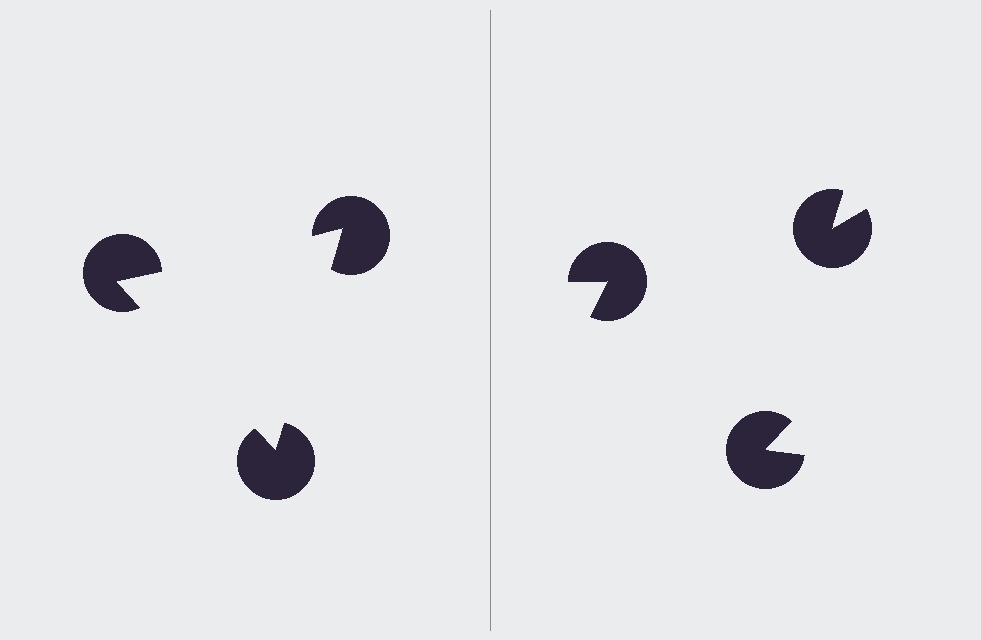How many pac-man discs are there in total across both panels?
6 — 3 on each side.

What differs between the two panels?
The pac-man discs are positioned identically on both sides; only the wedge orientations differ. On the left they align to a triangle; on the right they are misaligned.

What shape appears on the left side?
An illusory triangle.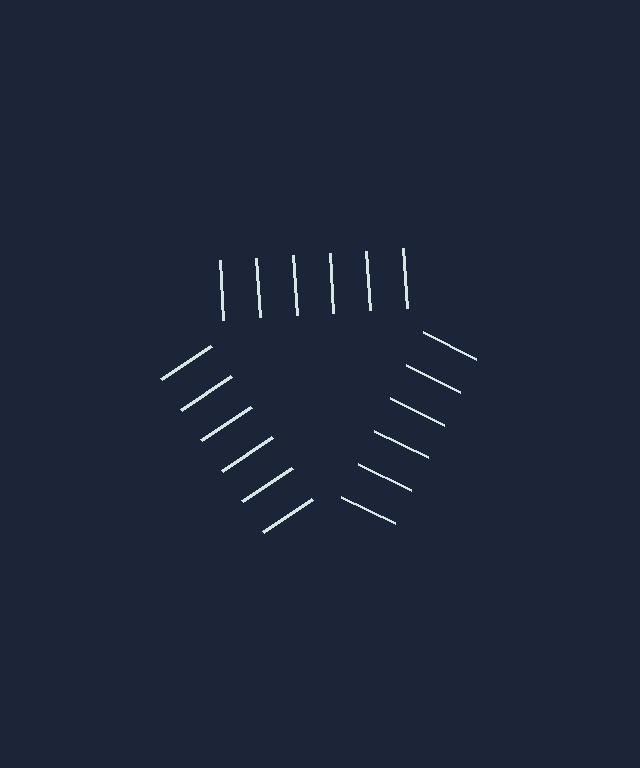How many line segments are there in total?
18 — 6 along each of the 3 edges.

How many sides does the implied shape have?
3 sides — the line-ends trace a triangle.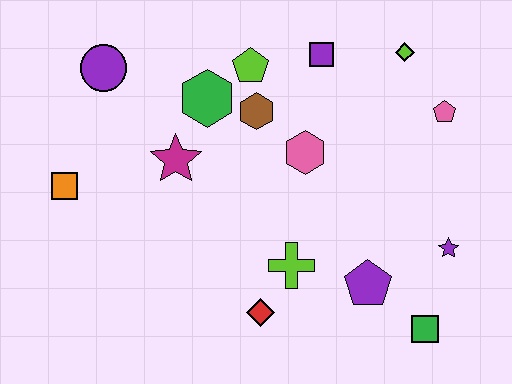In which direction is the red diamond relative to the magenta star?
The red diamond is below the magenta star.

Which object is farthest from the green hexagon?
The green square is farthest from the green hexagon.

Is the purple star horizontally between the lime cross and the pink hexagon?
No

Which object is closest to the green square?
The purple pentagon is closest to the green square.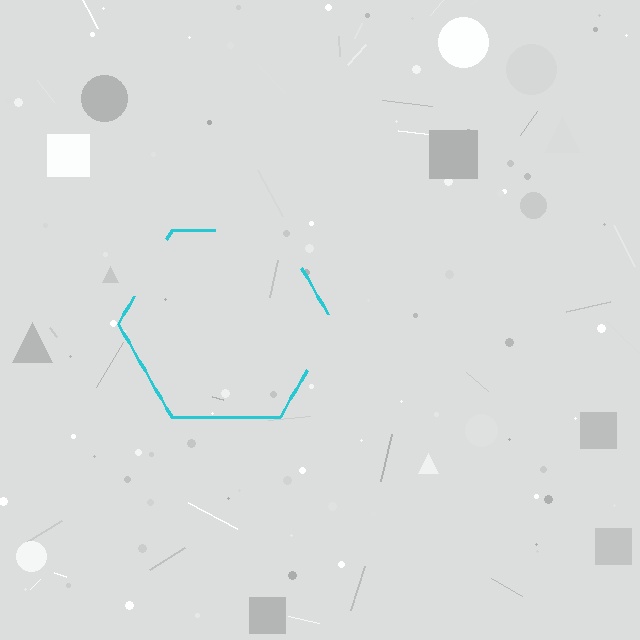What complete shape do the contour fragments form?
The contour fragments form a hexagon.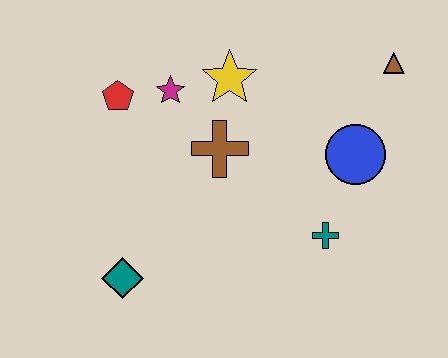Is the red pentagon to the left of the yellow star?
Yes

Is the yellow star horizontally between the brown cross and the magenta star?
No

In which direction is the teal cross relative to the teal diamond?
The teal cross is to the right of the teal diamond.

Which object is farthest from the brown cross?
The brown triangle is farthest from the brown cross.